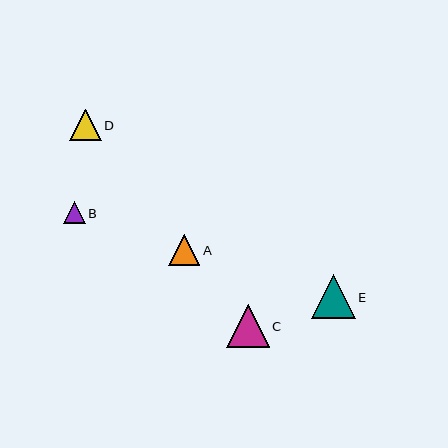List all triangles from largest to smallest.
From largest to smallest: E, C, D, A, B.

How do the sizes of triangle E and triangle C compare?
Triangle E and triangle C are approximately the same size.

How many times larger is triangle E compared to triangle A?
Triangle E is approximately 1.4 times the size of triangle A.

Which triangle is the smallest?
Triangle B is the smallest with a size of approximately 22 pixels.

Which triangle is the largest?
Triangle E is the largest with a size of approximately 44 pixels.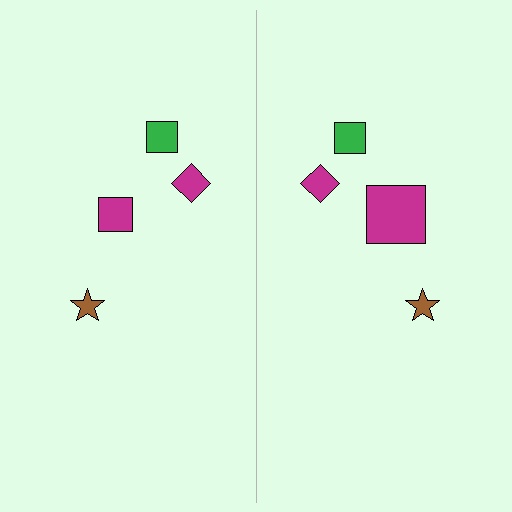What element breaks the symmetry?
The magenta square on the right side has a different size than its mirror counterpart.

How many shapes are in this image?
There are 8 shapes in this image.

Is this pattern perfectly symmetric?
No, the pattern is not perfectly symmetric. The magenta square on the right side has a different size than its mirror counterpart.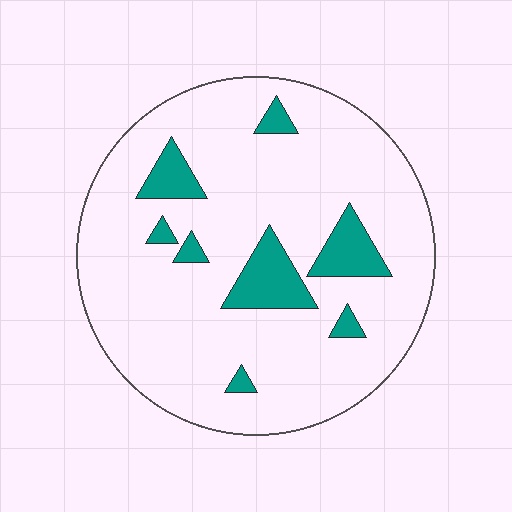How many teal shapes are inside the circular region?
8.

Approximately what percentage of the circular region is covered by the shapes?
Approximately 15%.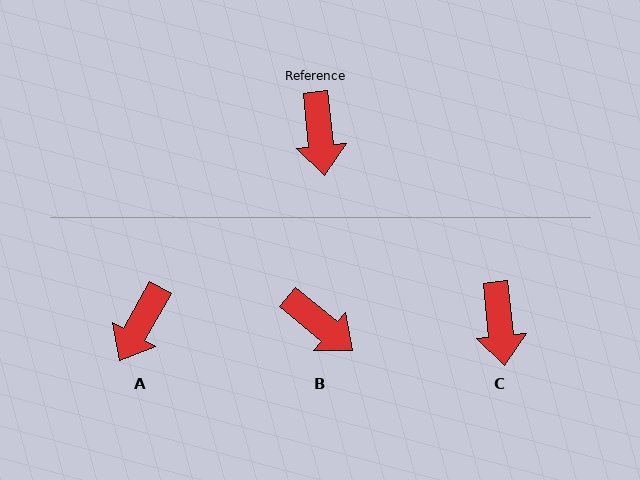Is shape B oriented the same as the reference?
No, it is off by about 44 degrees.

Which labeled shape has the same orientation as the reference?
C.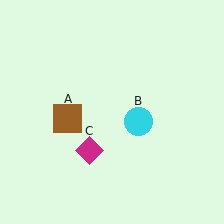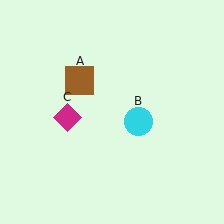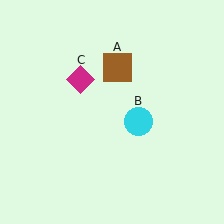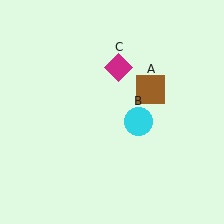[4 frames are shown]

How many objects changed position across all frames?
2 objects changed position: brown square (object A), magenta diamond (object C).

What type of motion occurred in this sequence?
The brown square (object A), magenta diamond (object C) rotated clockwise around the center of the scene.